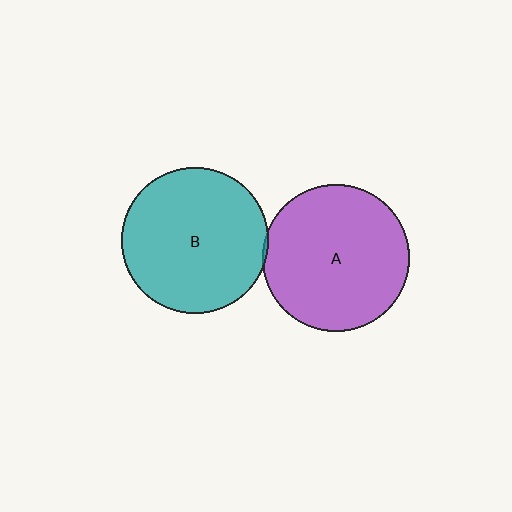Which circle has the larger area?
Circle A (purple).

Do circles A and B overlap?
Yes.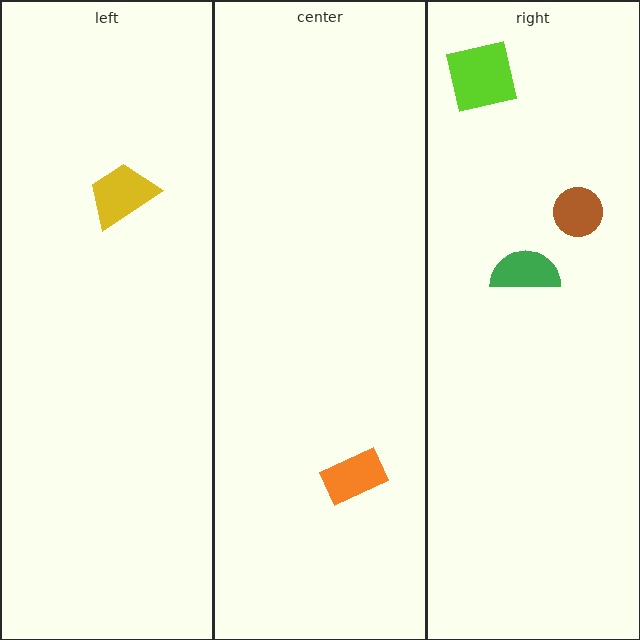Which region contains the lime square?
The right region.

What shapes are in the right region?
The brown circle, the lime square, the green semicircle.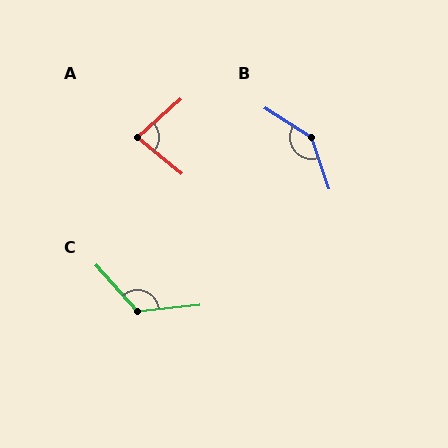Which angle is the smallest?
A, at approximately 81 degrees.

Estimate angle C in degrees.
Approximately 126 degrees.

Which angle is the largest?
B, at approximately 141 degrees.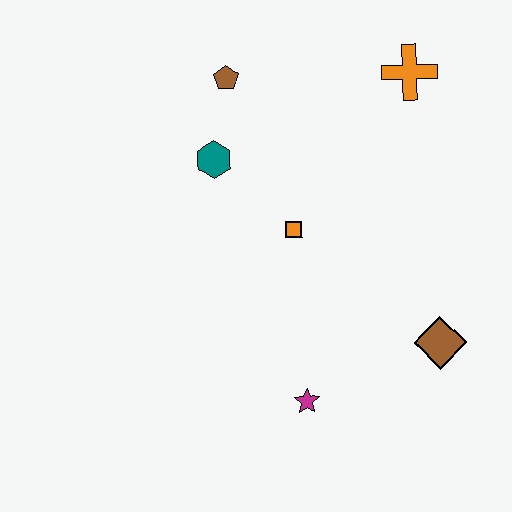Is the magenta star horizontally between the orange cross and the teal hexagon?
Yes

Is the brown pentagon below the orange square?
No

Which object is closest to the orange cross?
The brown pentagon is closest to the orange cross.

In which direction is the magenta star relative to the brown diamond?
The magenta star is to the left of the brown diamond.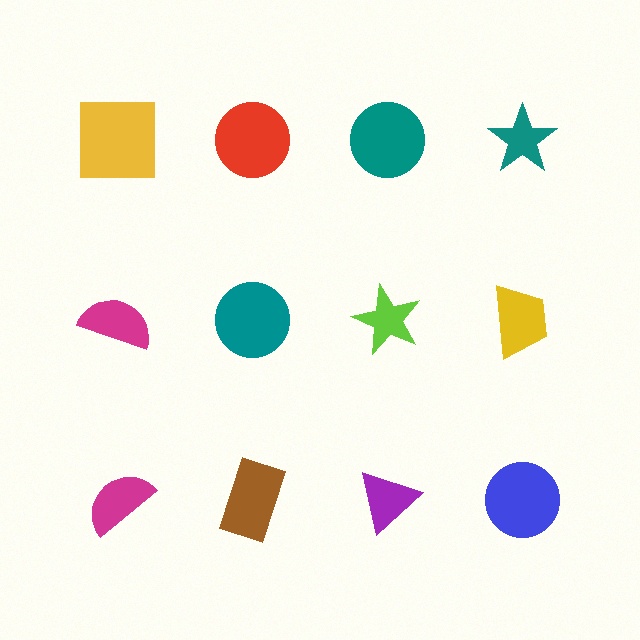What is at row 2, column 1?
A magenta semicircle.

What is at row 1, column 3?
A teal circle.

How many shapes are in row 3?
4 shapes.